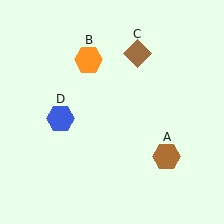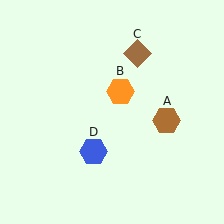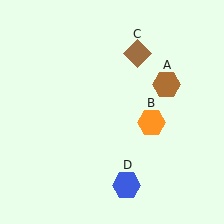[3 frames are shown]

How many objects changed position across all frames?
3 objects changed position: brown hexagon (object A), orange hexagon (object B), blue hexagon (object D).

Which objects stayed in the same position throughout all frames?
Brown diamond (object C) remained stationary.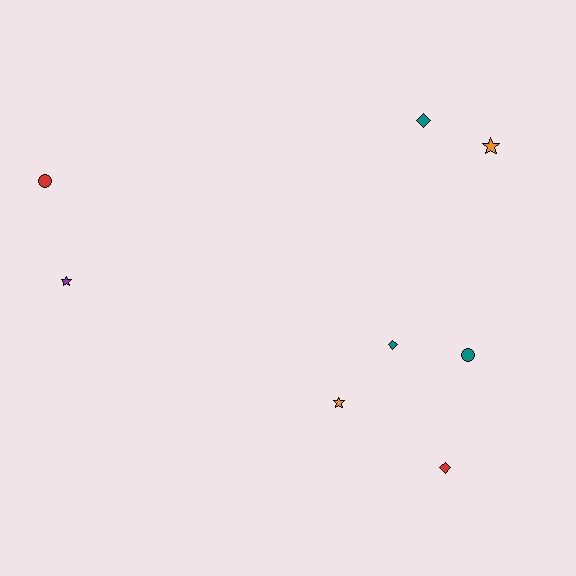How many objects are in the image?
There are 8 objects.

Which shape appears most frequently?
Star, with 3 objects.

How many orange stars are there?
There are 2 orange stars.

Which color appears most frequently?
Teal, with 3 objects.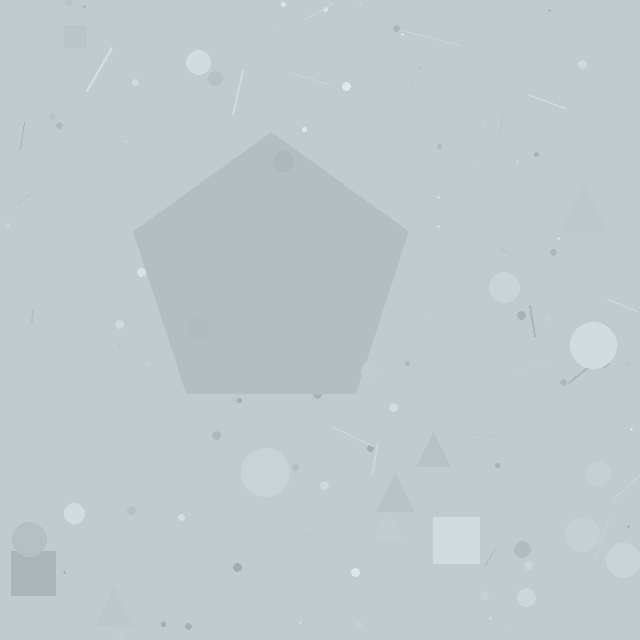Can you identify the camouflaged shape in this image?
The camouflaged shape is a pentagon.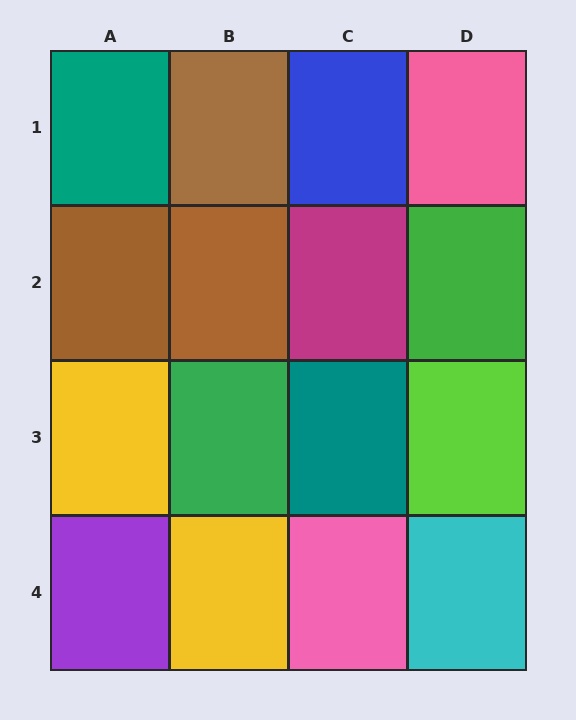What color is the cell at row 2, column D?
Green.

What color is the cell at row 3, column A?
Yellow.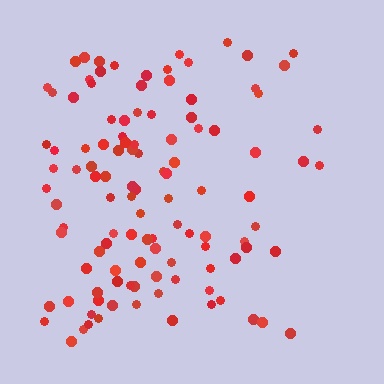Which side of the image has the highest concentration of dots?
The left.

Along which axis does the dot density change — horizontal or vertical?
Horizontal.